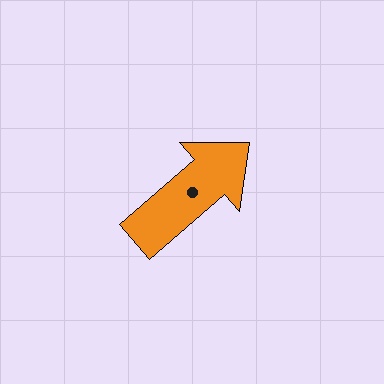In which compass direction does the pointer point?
Northeast.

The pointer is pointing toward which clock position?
Roughly 2 o'clock.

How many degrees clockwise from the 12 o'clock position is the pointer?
Approximately 49 degrees.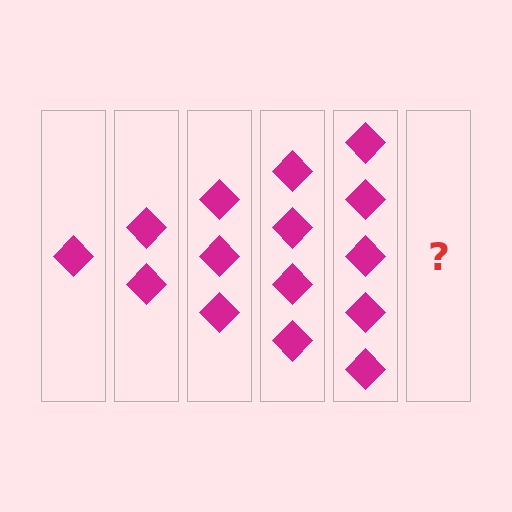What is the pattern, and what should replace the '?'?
The pattern is that each step adds one more diamond. The '?' should be 6 diamonds.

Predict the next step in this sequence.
The next step is 6 diamonds.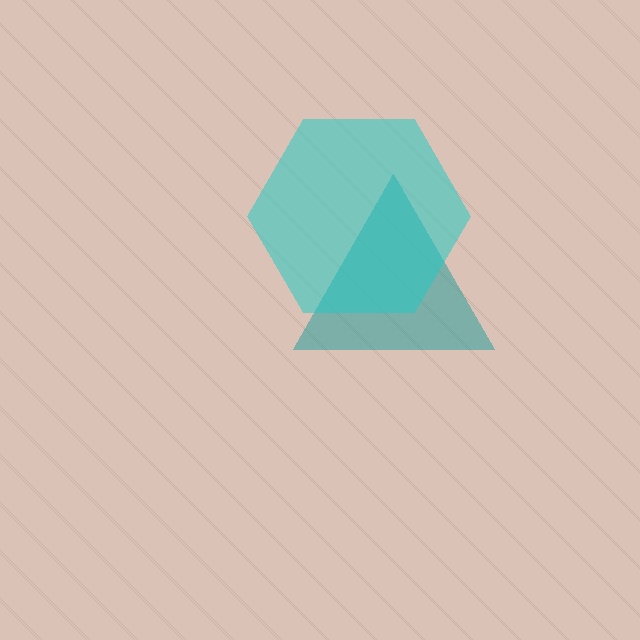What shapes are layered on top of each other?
The layered shapes are: a teal triangle, a cyan hexagon.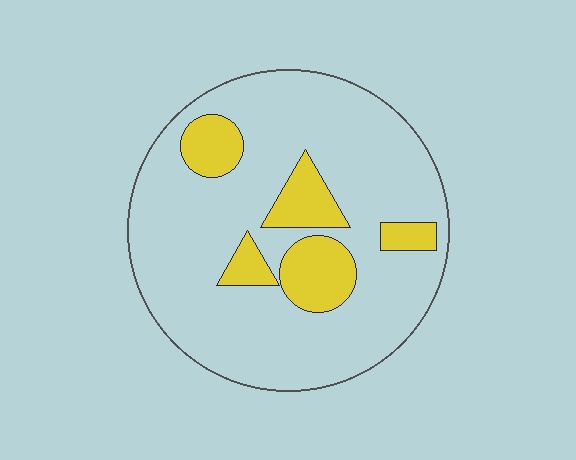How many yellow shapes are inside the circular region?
5.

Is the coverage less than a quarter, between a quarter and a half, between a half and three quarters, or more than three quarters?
Less than a quarter.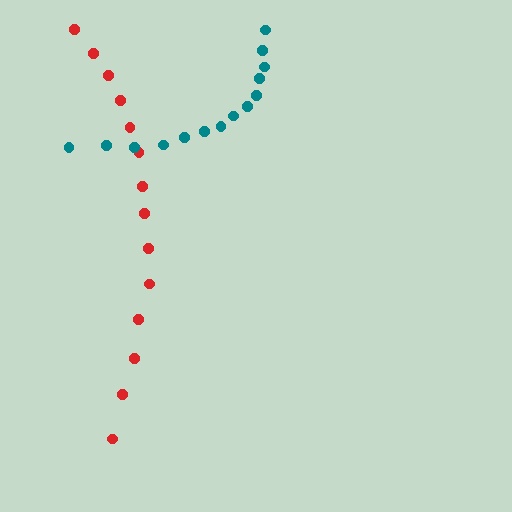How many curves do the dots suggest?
There are 2 distinct paths.